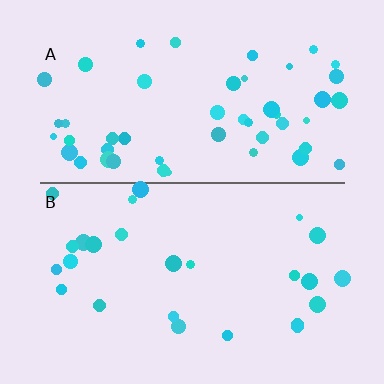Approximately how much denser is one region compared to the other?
Approximately 1.9× — region A over region B.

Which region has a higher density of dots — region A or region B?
A (the top).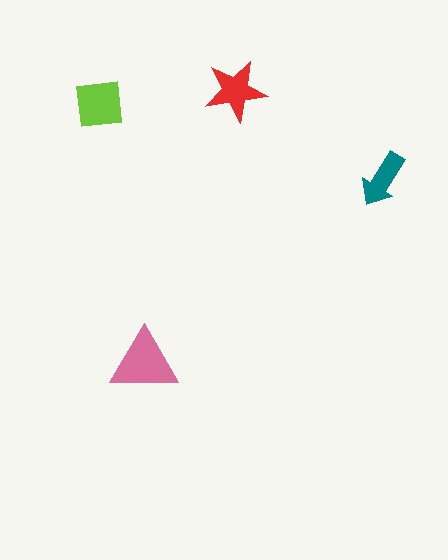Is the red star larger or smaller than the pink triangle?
Smaller.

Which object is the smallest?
The teal arrow.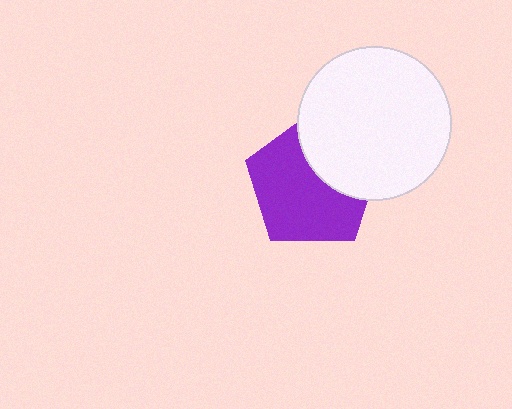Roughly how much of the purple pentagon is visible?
Most of it is visible (roughly 66%).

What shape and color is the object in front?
The object in front is a white circle.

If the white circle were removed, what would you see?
You would see the complete purple pentagon.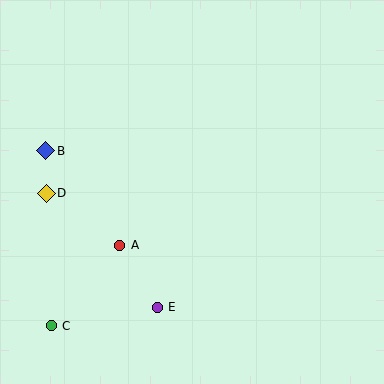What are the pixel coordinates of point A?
Point A is at (120, 245).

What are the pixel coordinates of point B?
Point B is at (46, 151).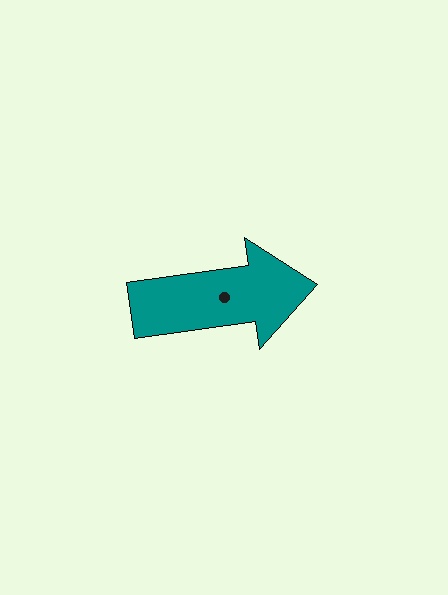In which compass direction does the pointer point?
East.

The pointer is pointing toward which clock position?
Roughly 3 o'clock.